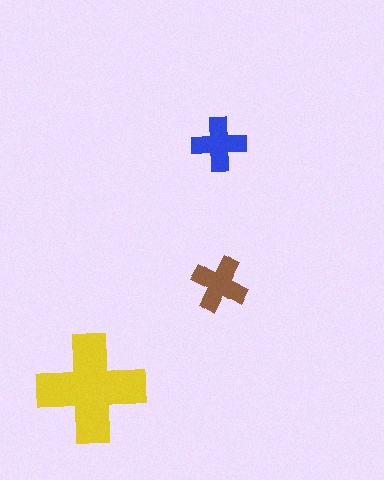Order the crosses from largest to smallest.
the yellow one, the brown one, the blue one.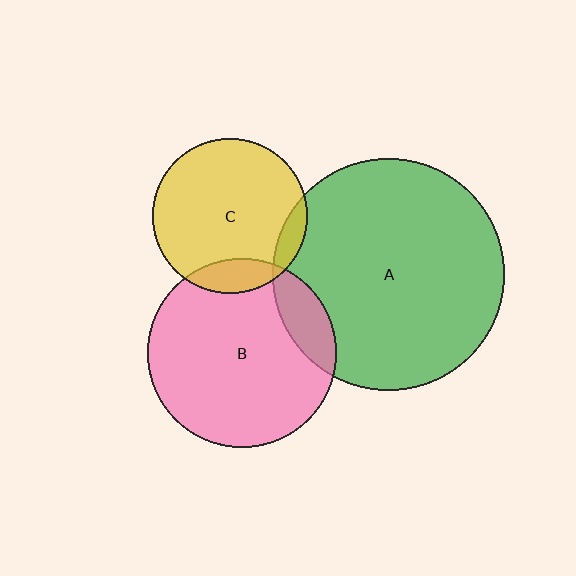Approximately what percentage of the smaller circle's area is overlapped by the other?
Approximately 15%.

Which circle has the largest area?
Circle A (green).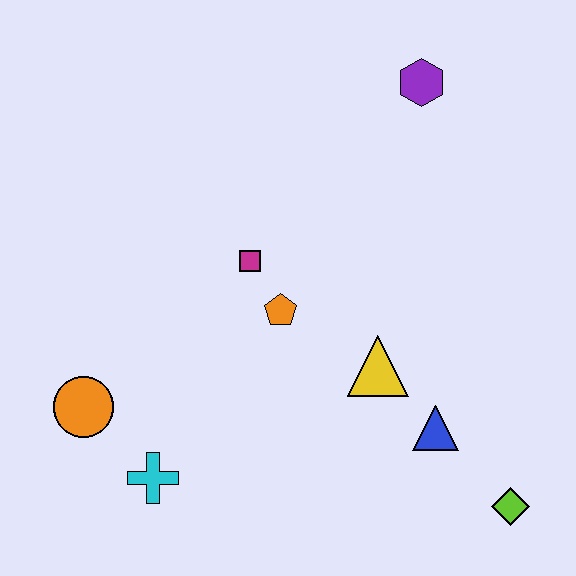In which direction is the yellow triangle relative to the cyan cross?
The yellow triangle is to the right of the cyan cross.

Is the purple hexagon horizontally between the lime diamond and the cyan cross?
Yes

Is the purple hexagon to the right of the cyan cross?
Yes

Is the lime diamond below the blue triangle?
Yes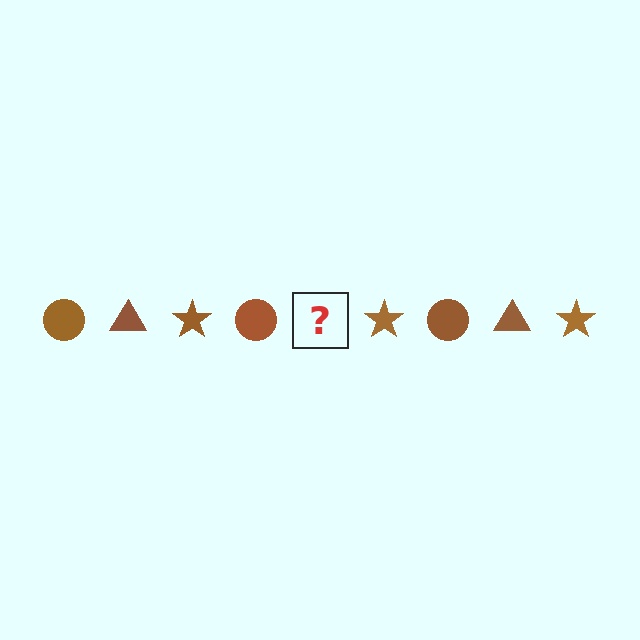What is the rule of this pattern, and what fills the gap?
The rule is that the pattern cycles through circle, triangle, star shapes in brown. The gap should be filled with a brown triangle.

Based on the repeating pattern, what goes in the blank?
The blank should be a brown triangle.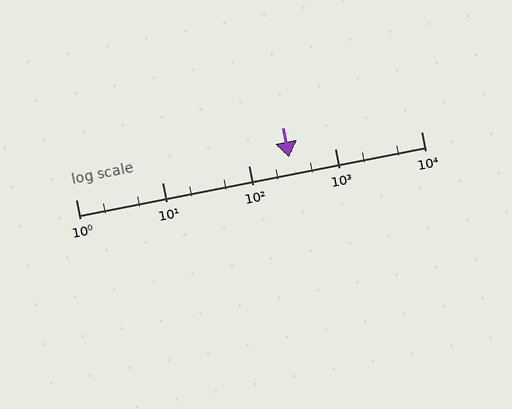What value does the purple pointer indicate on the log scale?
The pointer indicates approximately 300.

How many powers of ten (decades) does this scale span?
The scale spans 4 decades, from 1 to 10000.